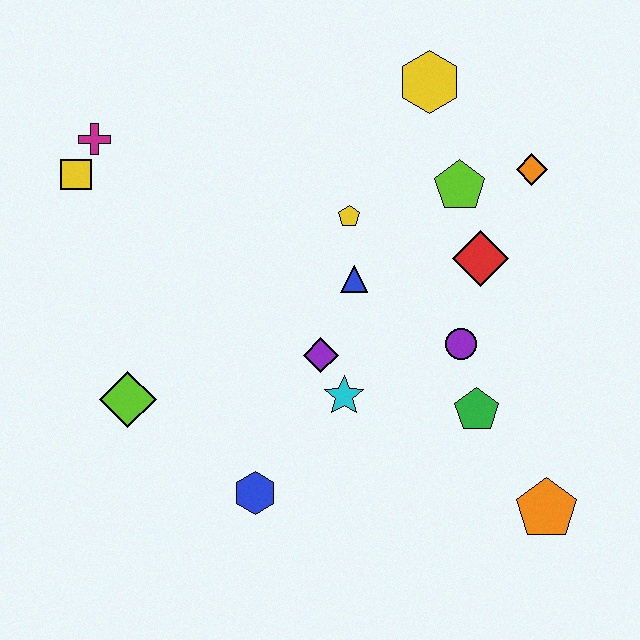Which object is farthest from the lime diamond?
The orange diamond is farthest from the lime diamond.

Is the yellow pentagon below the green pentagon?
No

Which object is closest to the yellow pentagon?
The blue triangle is closest to the yellow pentagon.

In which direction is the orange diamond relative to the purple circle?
The orange diamond is above the purple circle.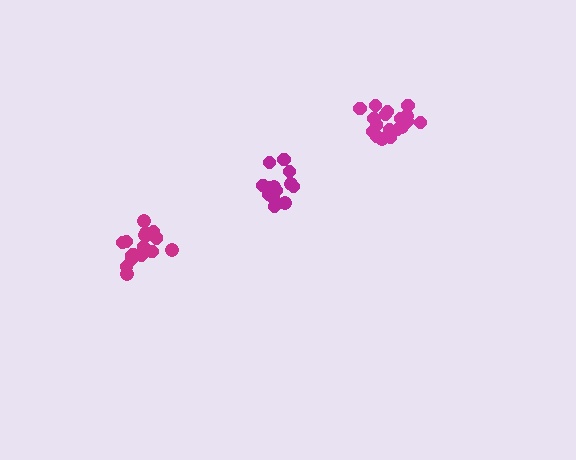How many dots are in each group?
Group 1: 19 dots, Group 2: 19 dots, Group 3: 13 dots (51 total).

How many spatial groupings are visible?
There are 3 spatial groupings.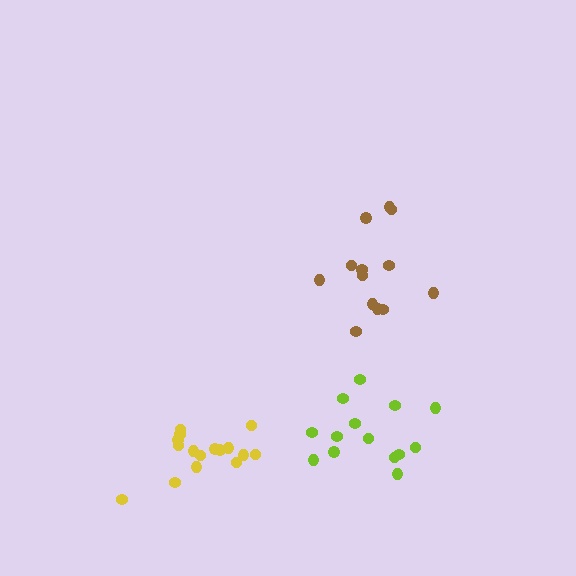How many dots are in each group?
Group 1: 14 dots, Group 2: 13 dots, Group 3: 16 dots (43 total).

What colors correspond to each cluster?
The clusters are colored: lime, brown, yellow.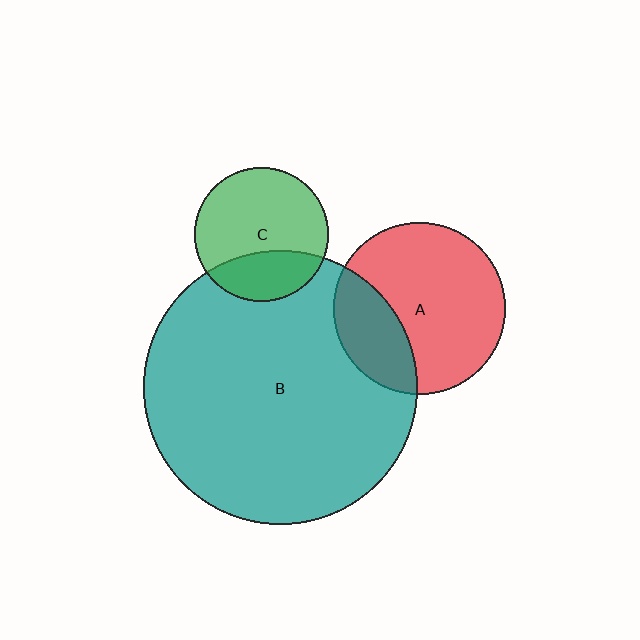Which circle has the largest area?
Circle B (teal).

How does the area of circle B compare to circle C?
Approximately 4.2 times.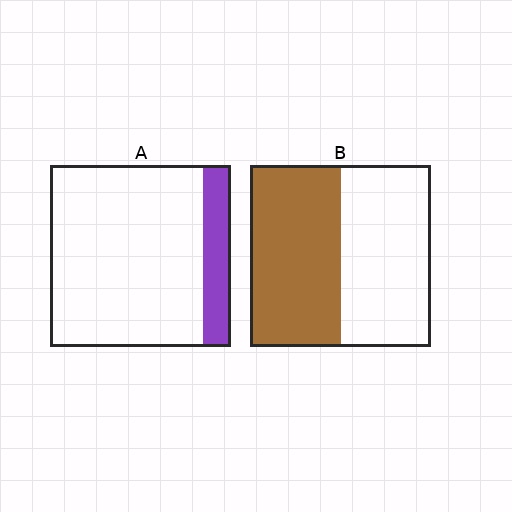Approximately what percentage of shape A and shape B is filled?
A is approximately 15% and B is approximately 50%.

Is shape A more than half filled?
No.